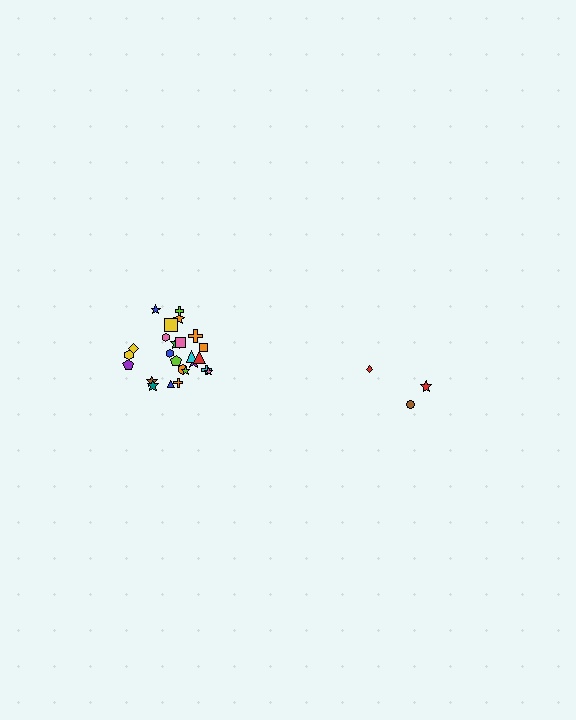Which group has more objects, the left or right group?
The left group.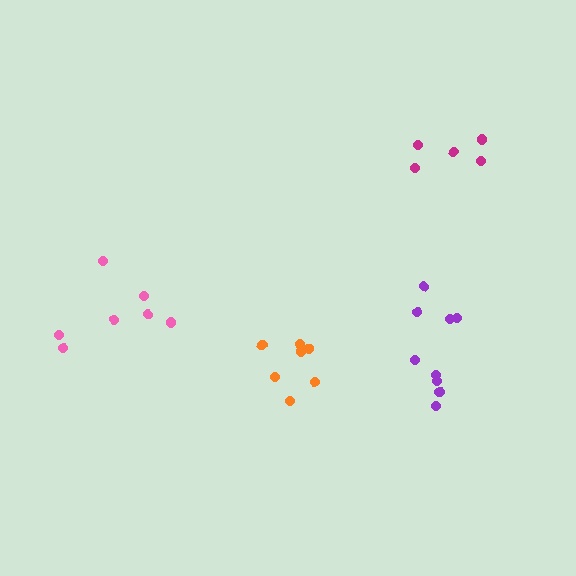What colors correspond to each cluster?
The clusters are colored: pink, orange, purple, magenta.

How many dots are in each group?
Group 1: 7 dots, Group 2: 7 dots, Group 3: 9 dots, Group 4: 5 dots (28 total).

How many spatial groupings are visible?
There are 4 spatial groupings.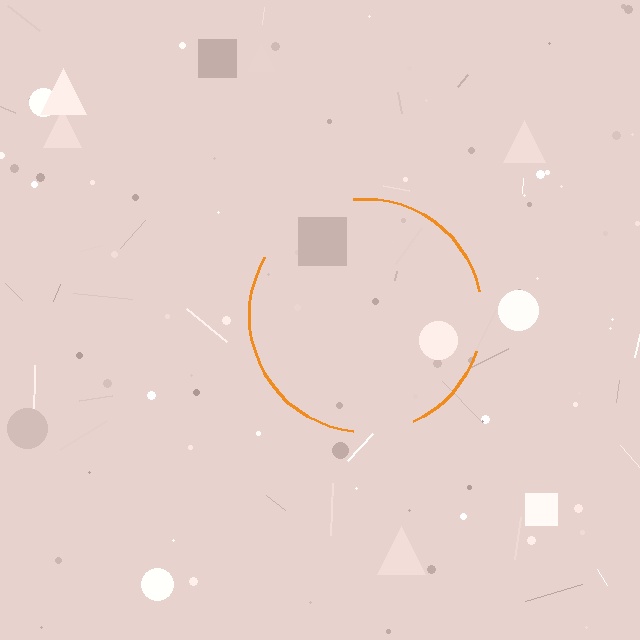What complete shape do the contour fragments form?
The contour fragments form a circle.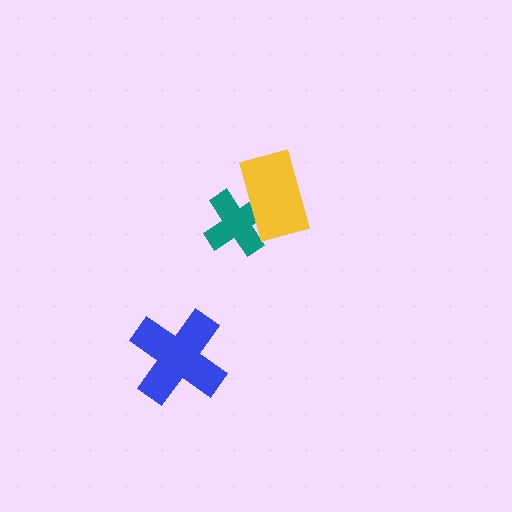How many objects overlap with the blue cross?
0 objects overlap with the blue cross.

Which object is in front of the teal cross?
The yellow rectangle is in front of the teal cross.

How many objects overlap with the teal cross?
1 object overlaps with the teal cross.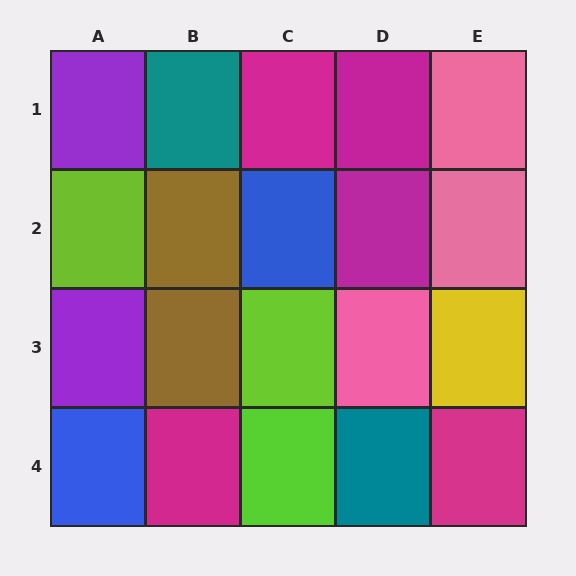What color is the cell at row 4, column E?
Magenta.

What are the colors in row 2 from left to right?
Lime, brown, blue, magenta, pink.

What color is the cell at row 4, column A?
Blue.